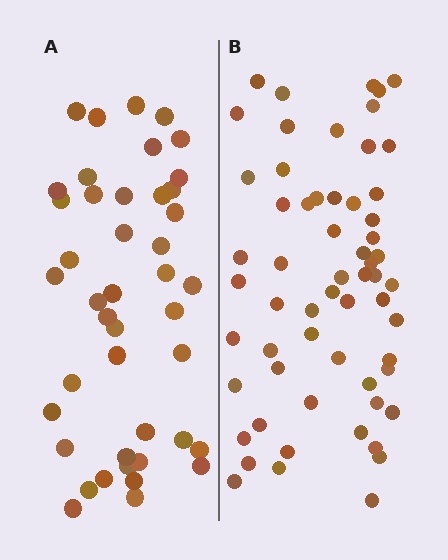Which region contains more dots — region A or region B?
Region B (the right region) has more dots.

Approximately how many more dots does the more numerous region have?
Region B has approximately 15 more dots than region A.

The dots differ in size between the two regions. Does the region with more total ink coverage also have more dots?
No. Region A has more total ink coverage because its dots are larger, but region B actually contains more individual dots. Total area can be misleading — the number of items is what matters here.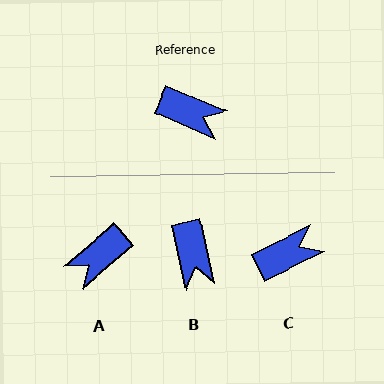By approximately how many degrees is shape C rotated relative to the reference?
Approximately 50 degrees counter-clockwise.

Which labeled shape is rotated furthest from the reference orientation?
A, about 116 degrees away.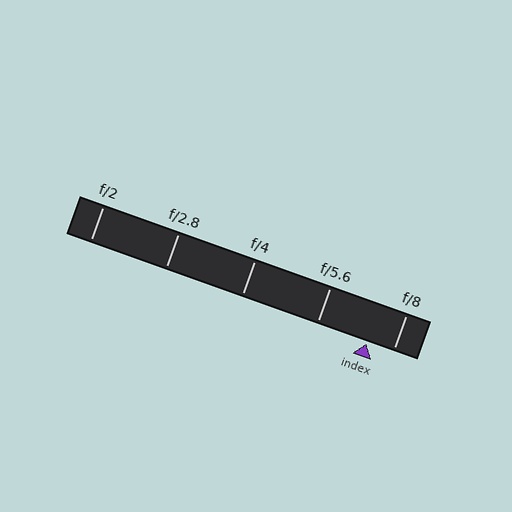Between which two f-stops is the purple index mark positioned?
The index mark is between f/5.6 and f/8.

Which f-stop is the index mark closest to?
The index mark is closest to f/8.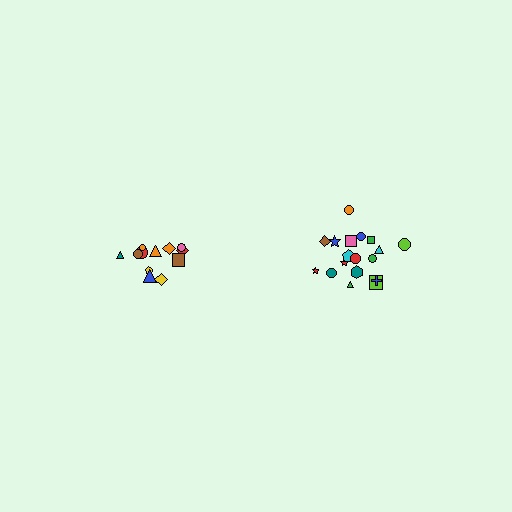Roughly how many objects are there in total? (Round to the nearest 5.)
Roughly 30 objects in total.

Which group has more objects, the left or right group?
The right group.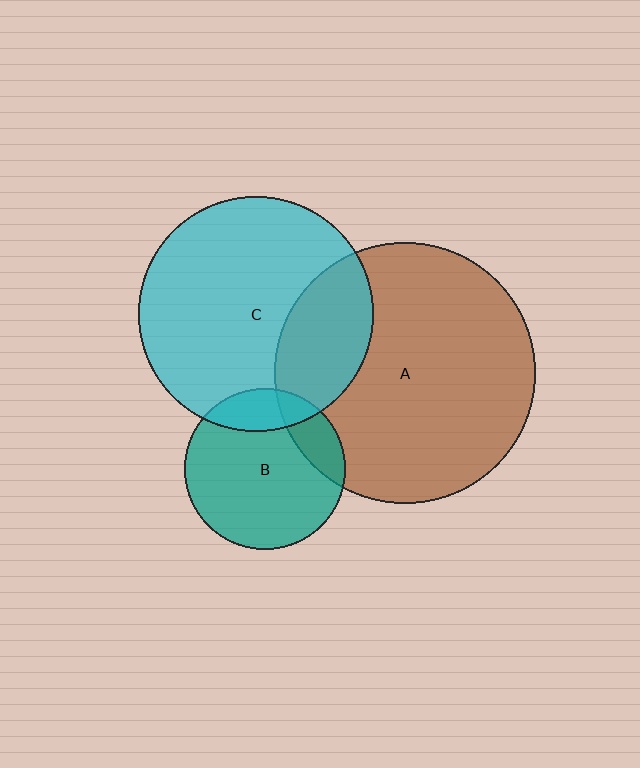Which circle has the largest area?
Circle A (brown).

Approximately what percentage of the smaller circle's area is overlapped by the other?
Approximately 15%.